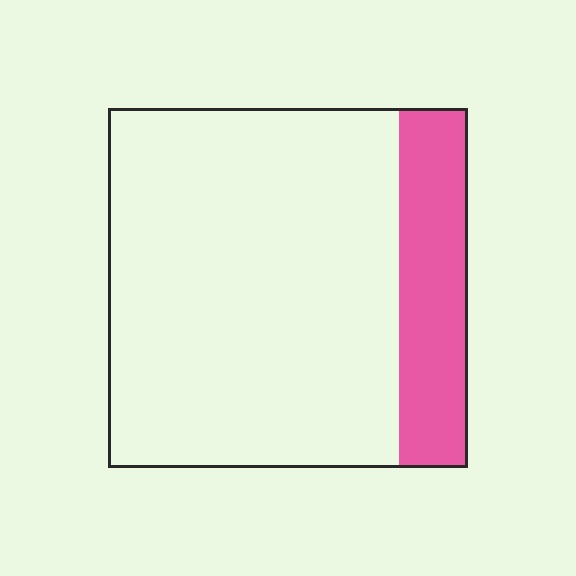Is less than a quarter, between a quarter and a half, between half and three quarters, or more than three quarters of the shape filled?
Less than a quarter.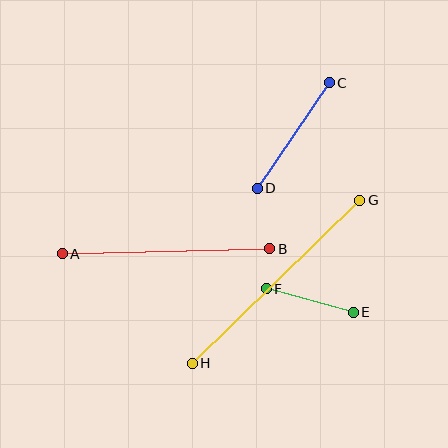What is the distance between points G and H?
The distance is approximately 234 pixels.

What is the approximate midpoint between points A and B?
The midpoint is at approximately (166, 251) pixels.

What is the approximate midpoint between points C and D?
The midpoint is at approximately (293, 135) pixels.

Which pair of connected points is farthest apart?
Points G and H are farthest apart.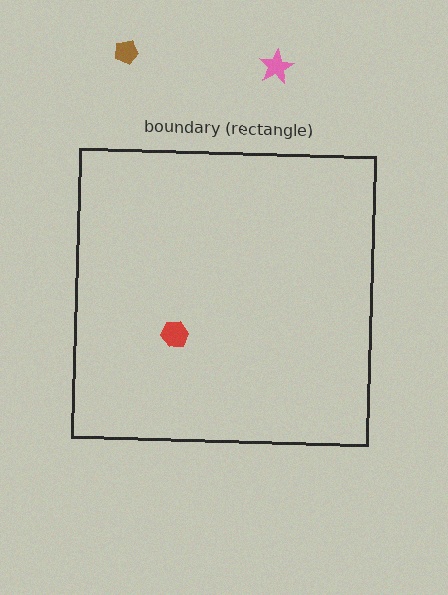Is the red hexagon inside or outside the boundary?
Inside.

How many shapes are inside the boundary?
1 inside, 2 outside.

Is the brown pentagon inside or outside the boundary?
Outside.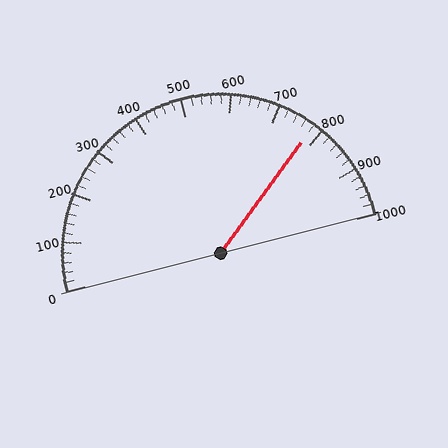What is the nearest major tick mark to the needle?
The nearest major tick mark is 800.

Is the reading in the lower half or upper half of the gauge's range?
The reading is in the upper half of the range (0 to 1000).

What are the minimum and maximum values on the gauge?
The gauge ranges from 0 to 1000.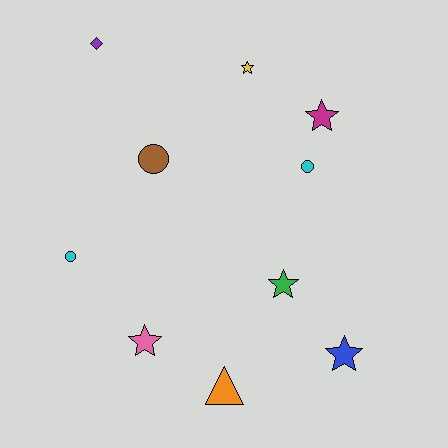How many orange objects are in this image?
There is 1 orange object.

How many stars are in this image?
There are 5 stars.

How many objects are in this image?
There are 10 objects.